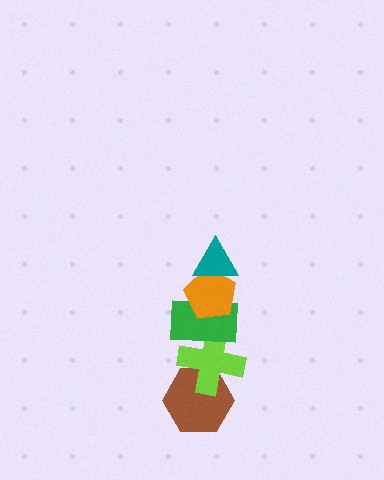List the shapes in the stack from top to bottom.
From top to bottom: the teal triangle, the orange pentagon, the green rectangle, the lime cross, the brown hexagon.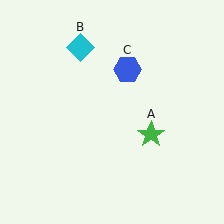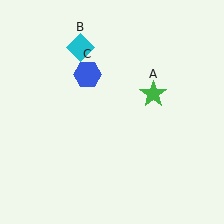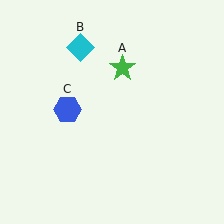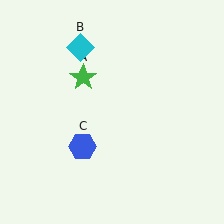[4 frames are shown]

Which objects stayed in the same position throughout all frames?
Cyan diamond (object B) remained stationary.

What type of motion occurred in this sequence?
The green star (object A), blue hexagon (object C) rotated counterclockwise around the center of the scene.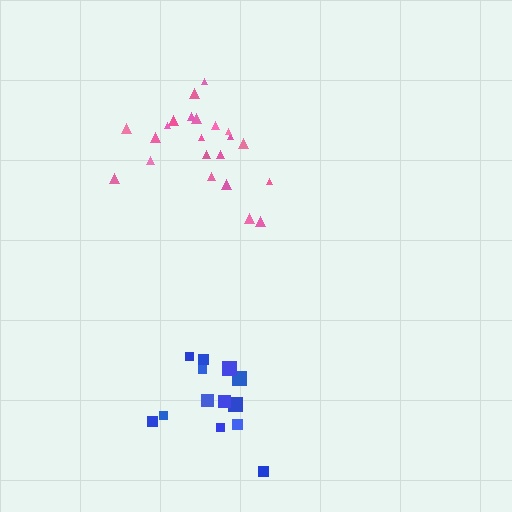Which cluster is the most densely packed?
Blue.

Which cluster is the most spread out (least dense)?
Pink.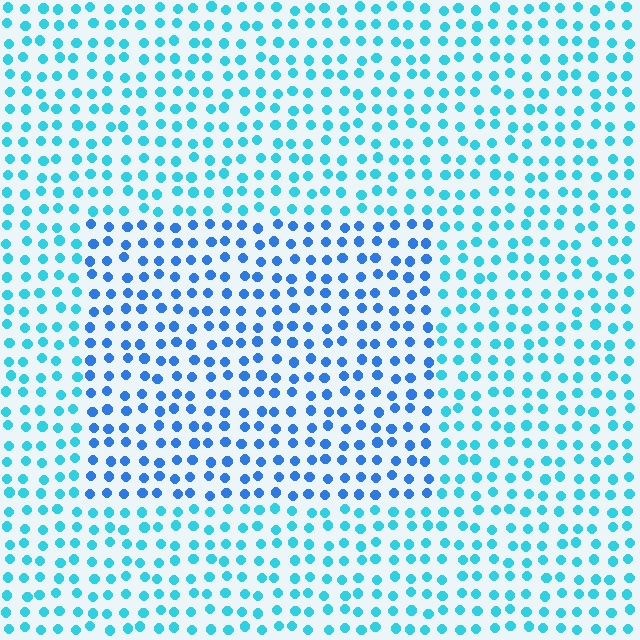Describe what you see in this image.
The image is filled with small cyan elements in a uniform arrangement. A rectangle-shaped region is visible where the elements are tinted to a slightly different hue, forming a subtle color boundary.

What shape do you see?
I see a rectangle.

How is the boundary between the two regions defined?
The boundary is defined purely by a slight shift in hue (about 29 degrees). Spacing, size, and orientation are identical on both sides.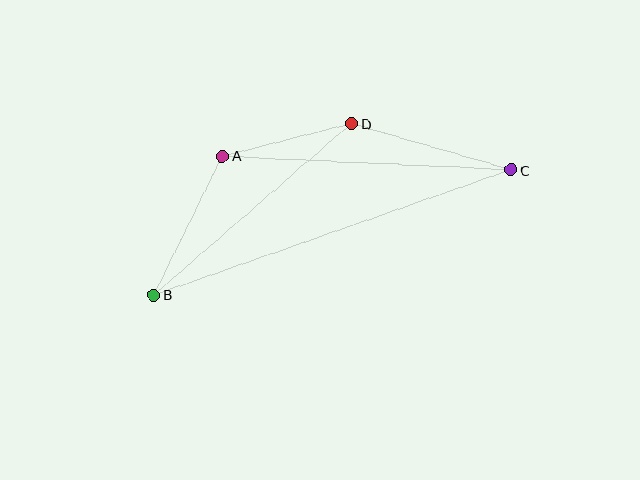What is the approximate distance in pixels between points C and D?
The distance between C and D is approximately 166 pixels.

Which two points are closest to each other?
Points A and D are closest to each other.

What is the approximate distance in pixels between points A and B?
The distance between A and B is approximately 155 pixels.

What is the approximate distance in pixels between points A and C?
The distance between A and C is approximately 289 pixels.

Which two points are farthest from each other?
Points B and C are farthest from each other.